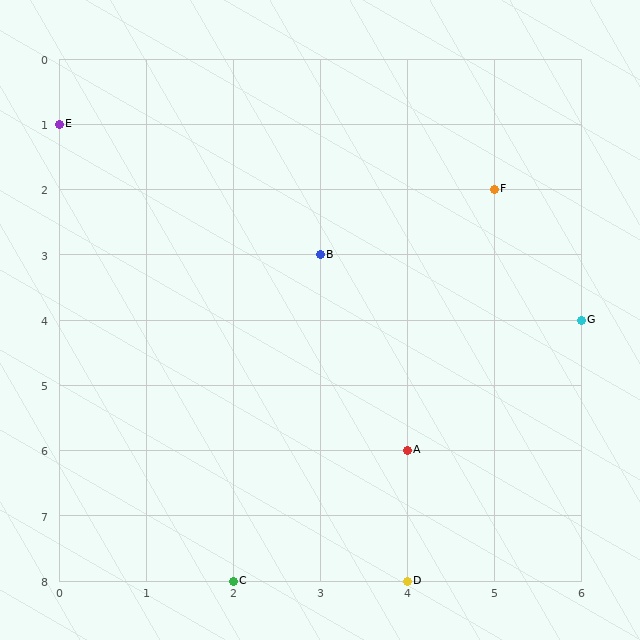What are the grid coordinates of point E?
Point E is at grid coordinates (0, 1).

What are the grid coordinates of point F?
Point F is at grid coordinates (5, 2).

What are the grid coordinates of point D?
Point D is at grid coordinates (4, 8).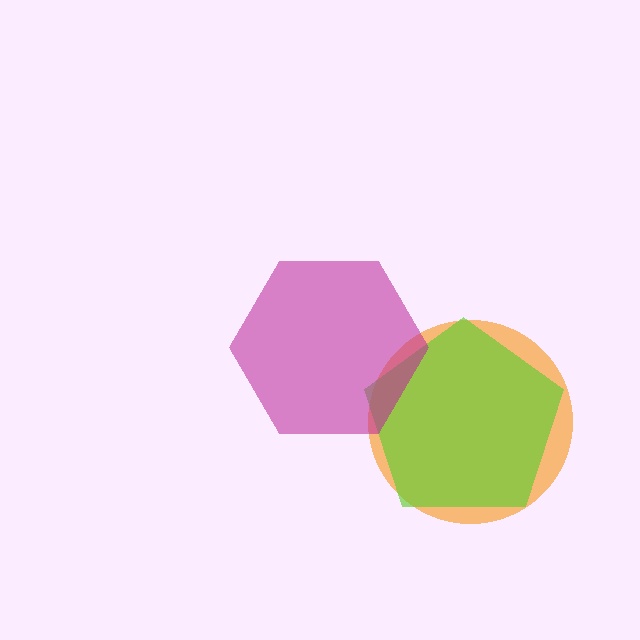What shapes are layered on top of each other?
The layered shapes are: an orange circle, a lime pentagon, a magenta hexagon.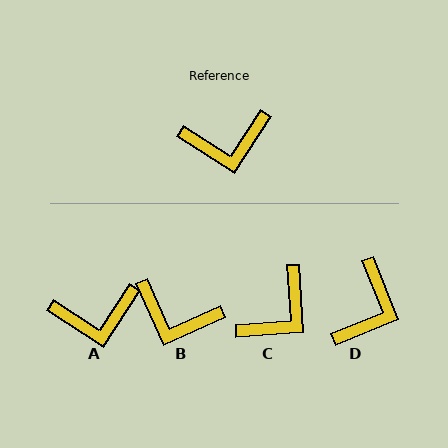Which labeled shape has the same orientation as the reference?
A.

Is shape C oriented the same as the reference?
No, it is off by about 37 degrees.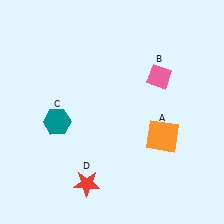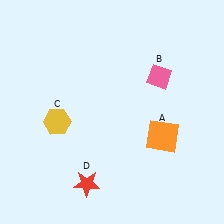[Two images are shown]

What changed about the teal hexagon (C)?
In Image 1, C is teal. In Image 2, it changed to yellow.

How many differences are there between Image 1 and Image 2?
There is 1 difference between the two images.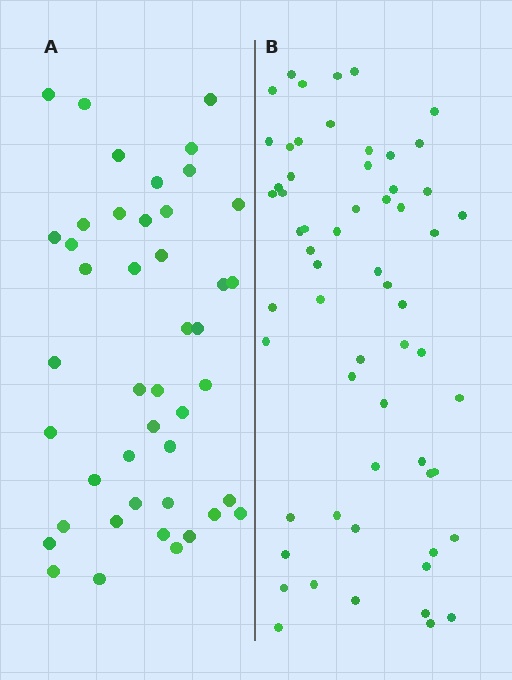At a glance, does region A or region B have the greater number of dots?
Region B (the right region) has more dots.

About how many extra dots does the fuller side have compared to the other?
Region B has approximately 15 more dots than region A.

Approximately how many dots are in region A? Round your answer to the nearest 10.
About 40 dots. (The exact count is 44, which rounds to 40.)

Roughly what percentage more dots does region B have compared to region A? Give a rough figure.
About 35% more.